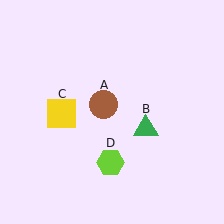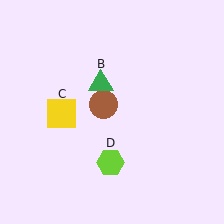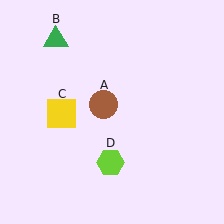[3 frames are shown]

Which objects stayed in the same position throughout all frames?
Brown circle (object A) and yellow square (object C) and lime hexagon (object D) remained stationary.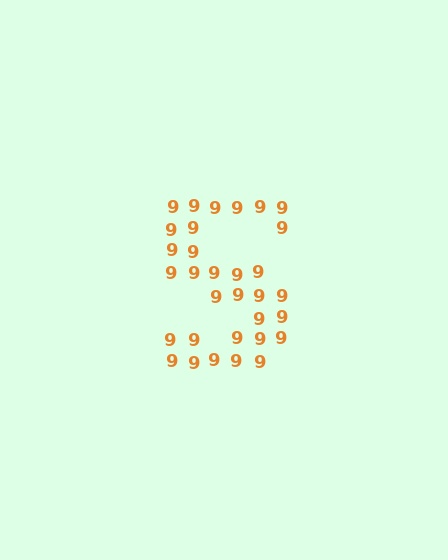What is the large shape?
The large shape is the letter S.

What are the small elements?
The small elements are digit 9's.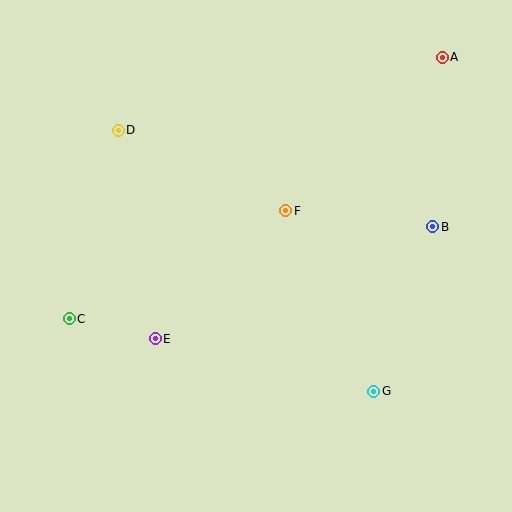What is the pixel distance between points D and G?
The distance between D and G is 365 pixels.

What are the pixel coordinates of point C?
Point C is at (69, 319).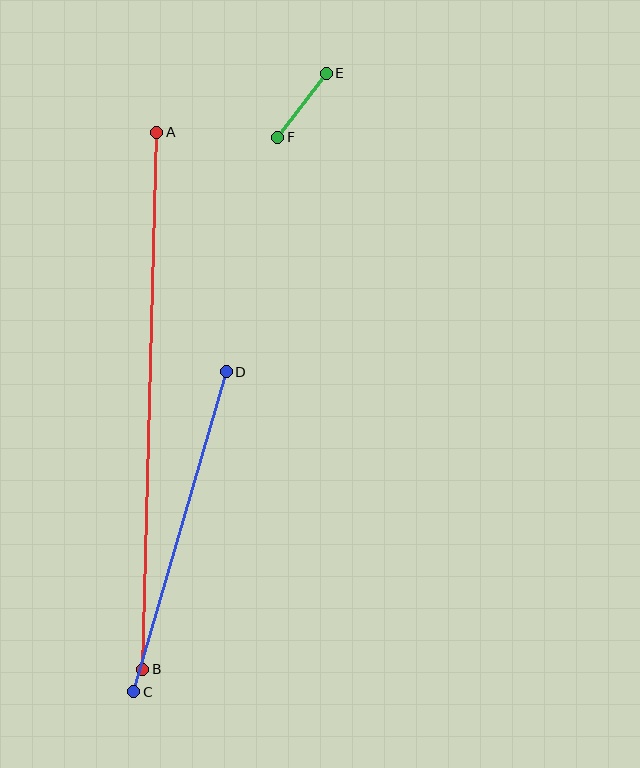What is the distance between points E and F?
The distance is approximately 80 pixels.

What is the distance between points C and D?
The distance is approximately 333 pixels.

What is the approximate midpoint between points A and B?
The midpoint is at approximately (150, 401) pixels.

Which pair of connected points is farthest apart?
Points A and B are farthest apart.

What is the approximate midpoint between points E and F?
The midpoint is at approximately (302, 105) pixels.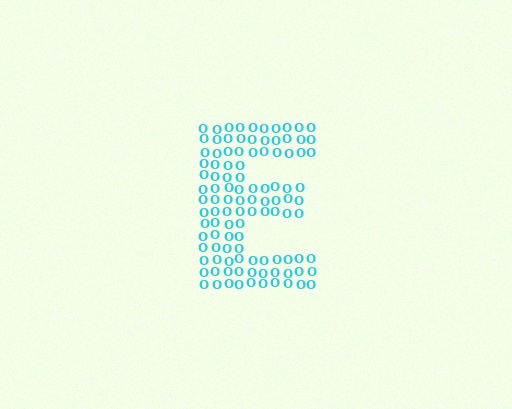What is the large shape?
The large shape is the letter E.